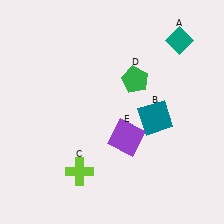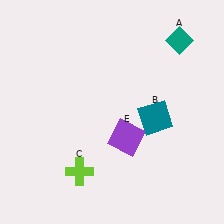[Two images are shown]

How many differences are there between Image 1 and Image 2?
There is 1 difference between the two images.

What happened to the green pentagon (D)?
The green pentagon (D) was removed in Image 2. It was in the top-right area of Image 1.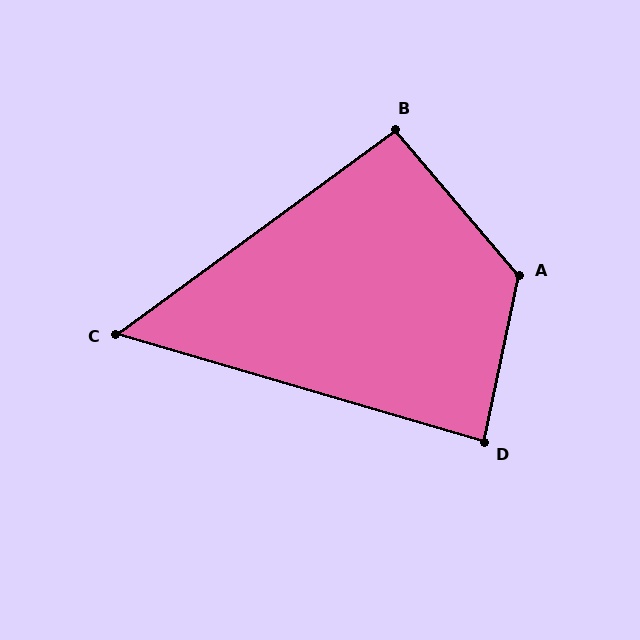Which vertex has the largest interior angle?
A, at approximately 128 degrees.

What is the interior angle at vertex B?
Approximately 94 degrees (approximately right).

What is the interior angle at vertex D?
Approximately 86 degrees (approximately right).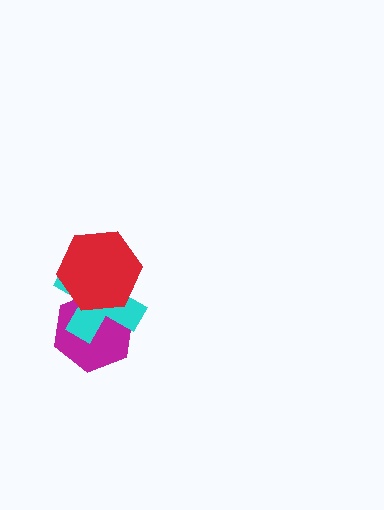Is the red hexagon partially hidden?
No, no other shape covers it.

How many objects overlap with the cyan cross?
2 objects overlap with the cyan cross.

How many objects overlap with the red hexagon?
2 objects overlap with the red hexagon.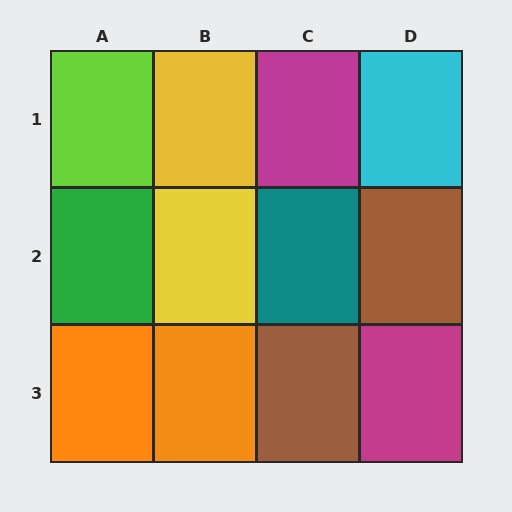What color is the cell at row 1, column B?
Yellow.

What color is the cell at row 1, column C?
Magenta.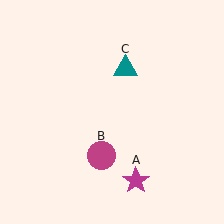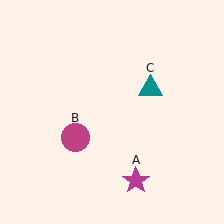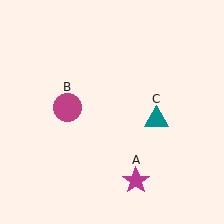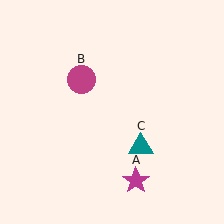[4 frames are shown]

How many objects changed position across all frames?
2 objects changed position: magenta circle (object B), teal triangle (object C).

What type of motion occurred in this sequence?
The magenta circle (object B), teal triangle (object C) rotated clockwise around the center of the scene.